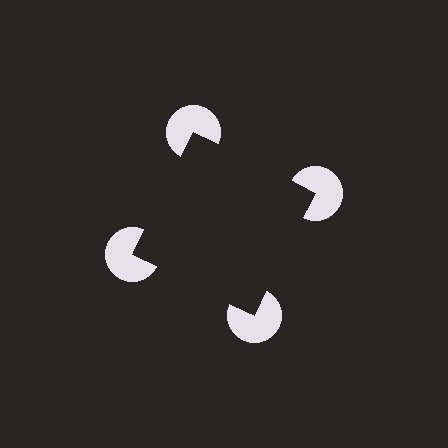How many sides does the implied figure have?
4 sides.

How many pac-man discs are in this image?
There are 4 — one at each vertex of the illusory square.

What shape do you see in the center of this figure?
An illusory square — its edges are inferred from the aligned wedge cuts in the pac-man discs, not physically drawn.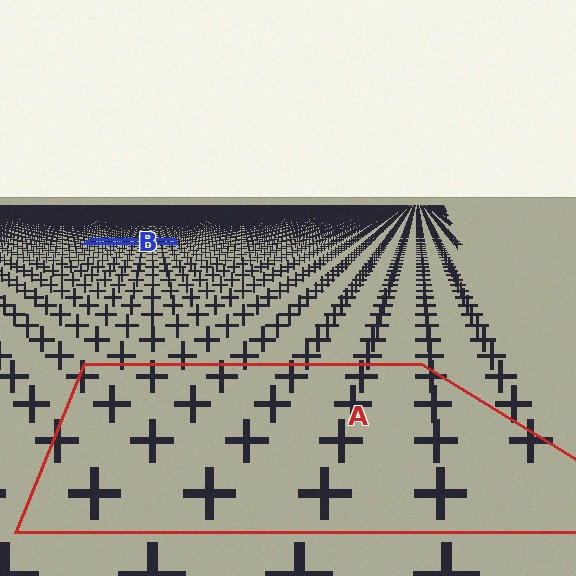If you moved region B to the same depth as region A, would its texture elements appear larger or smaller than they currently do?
They would appear larger. At a closer depth, the same texture elements are projected at a bigger on-screen size.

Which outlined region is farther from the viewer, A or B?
Region B is farther from the viewer — the texture elements inside it appear smaller and more densely packed.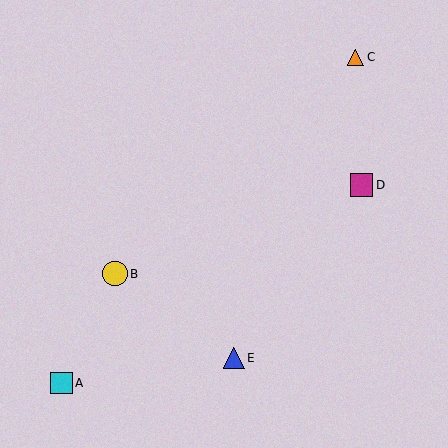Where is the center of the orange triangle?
The center of the orange triangle is at (356, 57).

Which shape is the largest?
The yellow circle (labeled B) is the largest.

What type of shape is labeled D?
Shape D is a magenta square.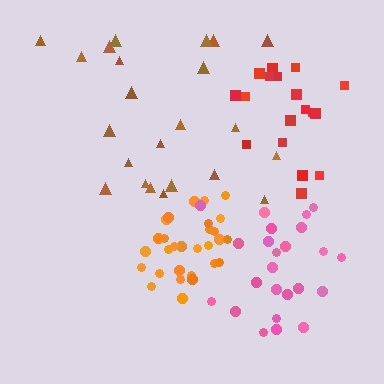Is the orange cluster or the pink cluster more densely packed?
Orange.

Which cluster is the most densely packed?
Orange.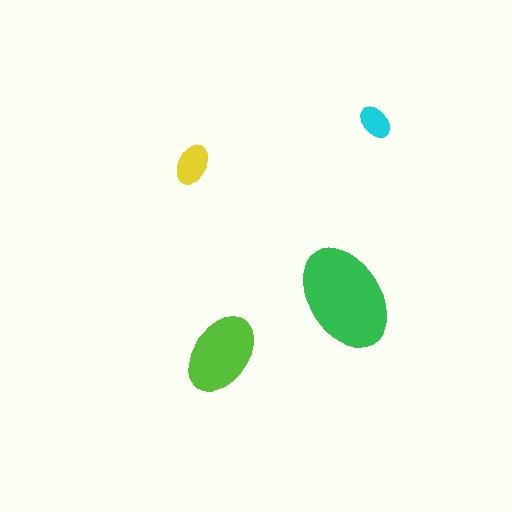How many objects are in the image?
There are 4 objects in the image.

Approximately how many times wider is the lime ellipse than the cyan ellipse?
About 2.5 times wider.